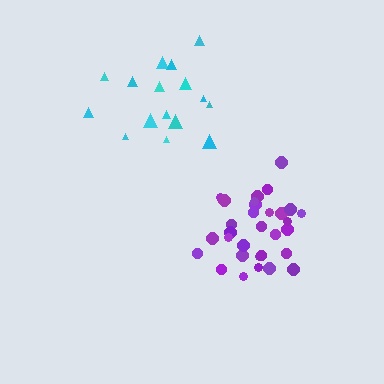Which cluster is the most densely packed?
Purple.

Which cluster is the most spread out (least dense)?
Cyan.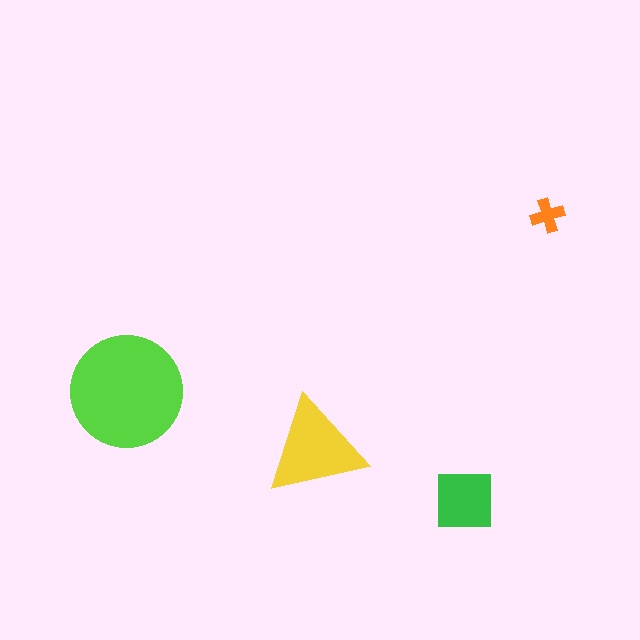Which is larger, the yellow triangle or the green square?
The yellow triangle.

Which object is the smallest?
The orange cross.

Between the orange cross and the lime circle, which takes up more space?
The lime circle.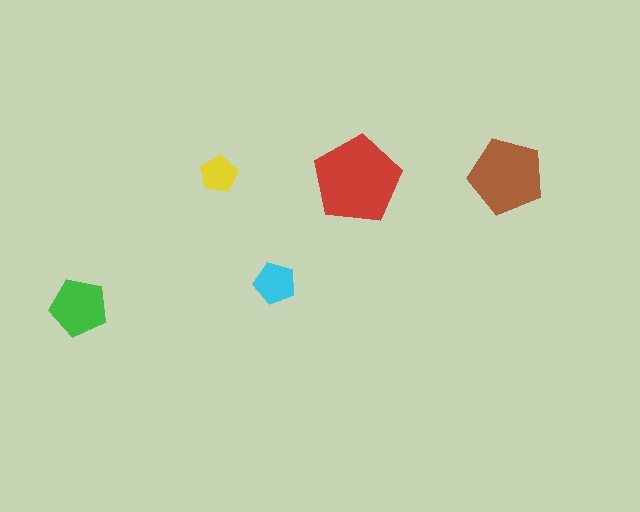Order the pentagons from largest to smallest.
the red one, the brown one, the green one, the cyan one, the yellow one.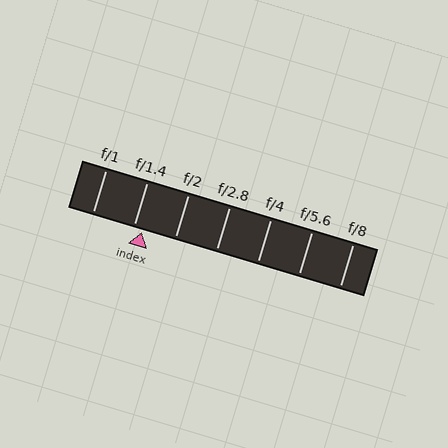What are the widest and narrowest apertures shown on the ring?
The widest aperture shown is f/1 and the narrowest is f/8.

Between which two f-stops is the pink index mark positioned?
The index mark is between f/1.4 and f/2.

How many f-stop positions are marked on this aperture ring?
There are 7 f-stop positions marked.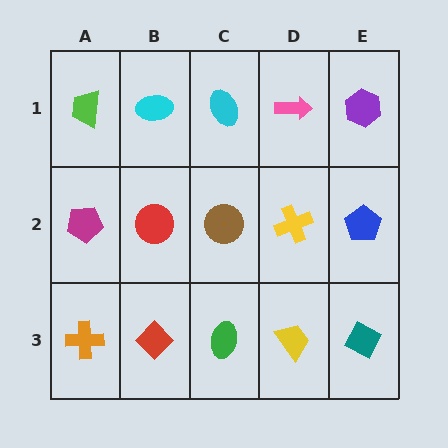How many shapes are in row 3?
5 shapes.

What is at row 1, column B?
A cyan ellipse.